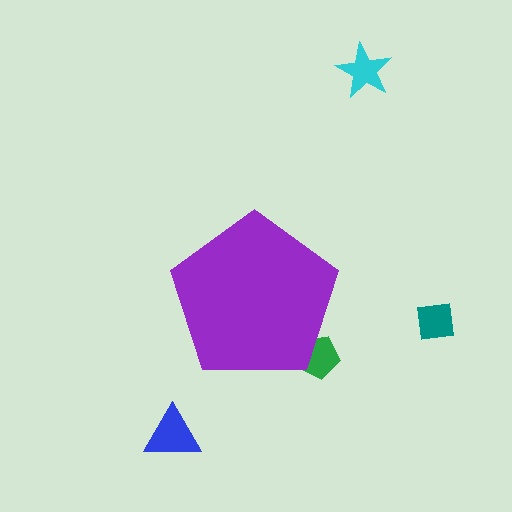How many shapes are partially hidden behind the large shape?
1 shape is partially hidden.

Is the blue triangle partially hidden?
No, the blue triangle is fully visible.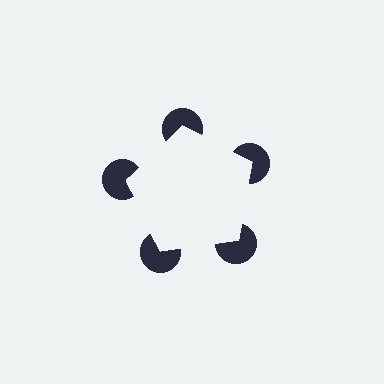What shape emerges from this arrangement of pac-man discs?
An illusory pentagon — its edges are inferred from the aligned wedge cuts in the pac-man discs, not physically drawn.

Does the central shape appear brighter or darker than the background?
It typically appears slightly brighter than the background, even though no actual brightness change is drawn.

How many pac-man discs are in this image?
There are 5 — one at each vertex of the illusory pentagon.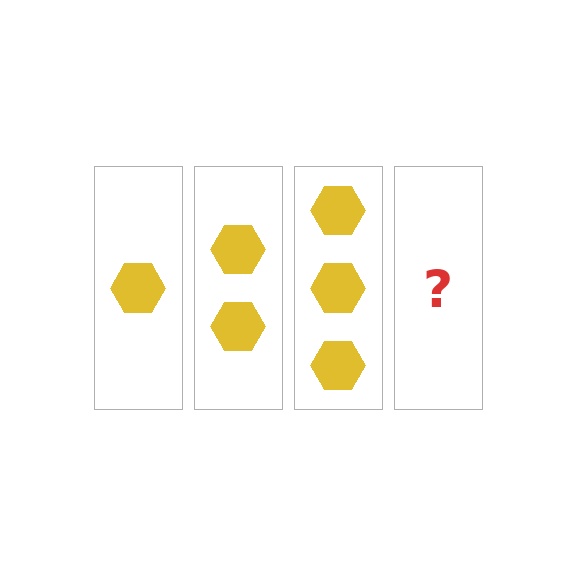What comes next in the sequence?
The next element should be 4 hexagons.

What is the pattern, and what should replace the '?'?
The pattern is that each step adds one more hexagon. The '?' should be 4 hexagons.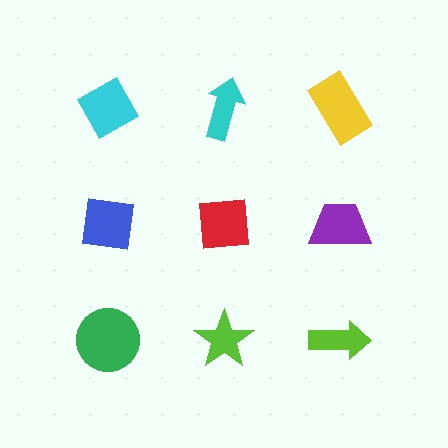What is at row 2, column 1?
A blue square.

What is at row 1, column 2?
A cyan arrow.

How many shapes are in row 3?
3 shapes.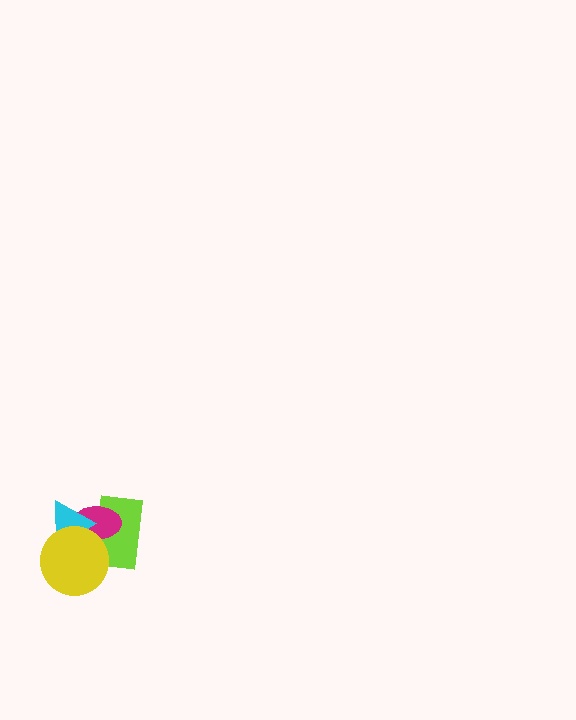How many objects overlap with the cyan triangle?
3 objects overlap with the cyan triangle.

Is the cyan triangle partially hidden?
Yes, it is partially covered by another shape.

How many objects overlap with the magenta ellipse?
3 objects overlap with the magenta ellipse.